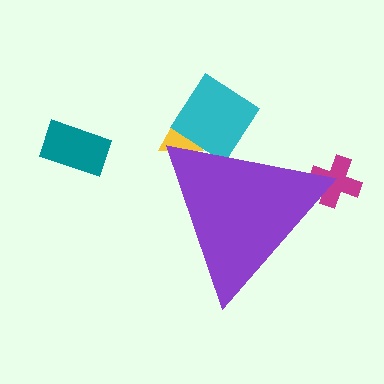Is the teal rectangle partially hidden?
No, the teal rectangle is fully visible.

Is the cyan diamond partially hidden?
Yes, the cyan diamond is partially hidden behind the purple triangle.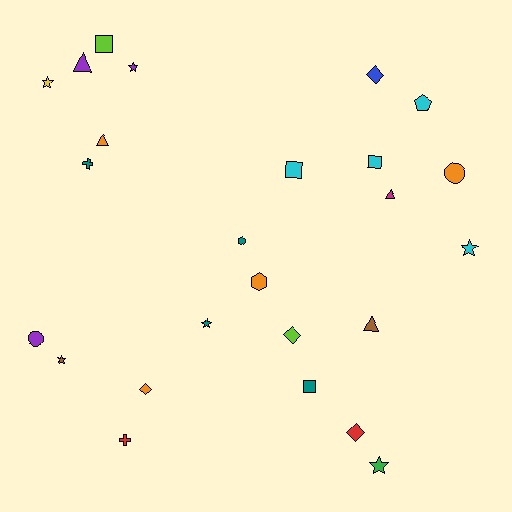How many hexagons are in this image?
There are 2 hexagons.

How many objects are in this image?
There are 25 objects.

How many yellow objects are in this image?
There is 1 yellow object.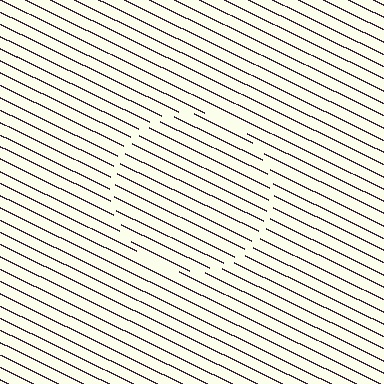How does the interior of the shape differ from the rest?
The interior of the shape contains the same grating, shifted by half a period — the contour is defined by the phase discontinuity where line-ends from the inner and outer gratings abut.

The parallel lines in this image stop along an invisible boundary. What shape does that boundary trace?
An illusory circle. The interior of the shape contains the same grating, shifted by half a period — the contour is defined by the phase discontinuity where line-ends from the inner and outer gratings abut.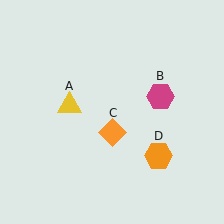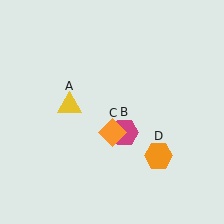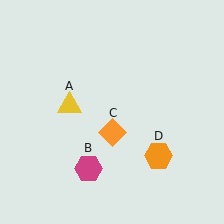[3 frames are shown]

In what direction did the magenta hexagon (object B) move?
The magenta hexagon (object B) moved down and to the left.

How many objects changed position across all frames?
1 object changed position: magenta hexagon (object B).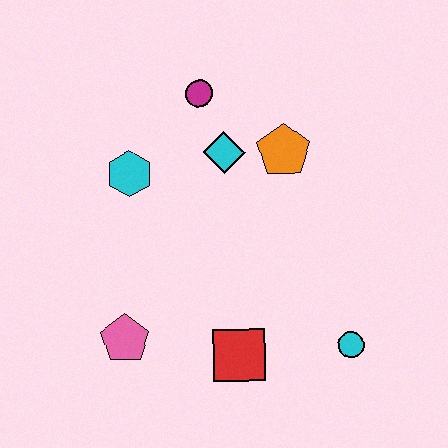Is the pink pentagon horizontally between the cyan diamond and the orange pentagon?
No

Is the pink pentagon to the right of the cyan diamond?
No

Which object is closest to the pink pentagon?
The red square is closest to the pink pentagon.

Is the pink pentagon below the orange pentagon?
Yes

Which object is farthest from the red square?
The magenta circle is farthest from the red square.